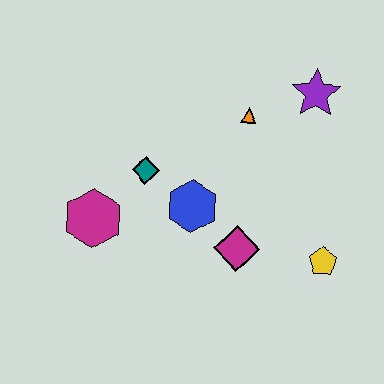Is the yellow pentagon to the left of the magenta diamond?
No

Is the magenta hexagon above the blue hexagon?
No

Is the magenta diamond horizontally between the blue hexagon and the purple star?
Yes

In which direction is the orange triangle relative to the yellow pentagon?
The orange triangle is above the yellow pentagon.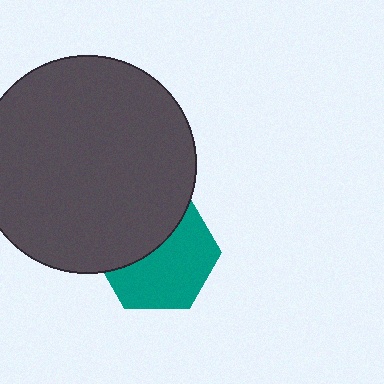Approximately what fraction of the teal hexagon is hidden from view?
Roughly 41% of the teal hexagon is hidden behind the dark gray circle.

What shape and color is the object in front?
The object in front is a dark gray circle.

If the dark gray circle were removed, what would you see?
You would see the complete teal hexagon.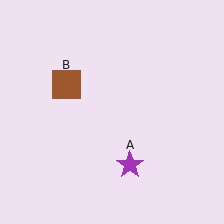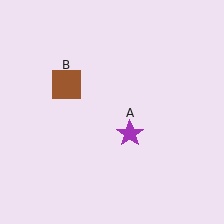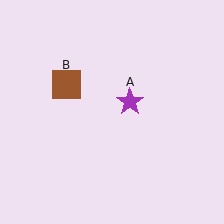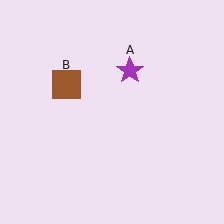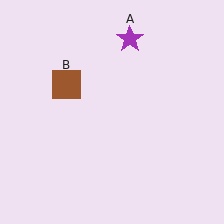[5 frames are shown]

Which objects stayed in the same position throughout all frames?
Brown square (object B) remained stationary.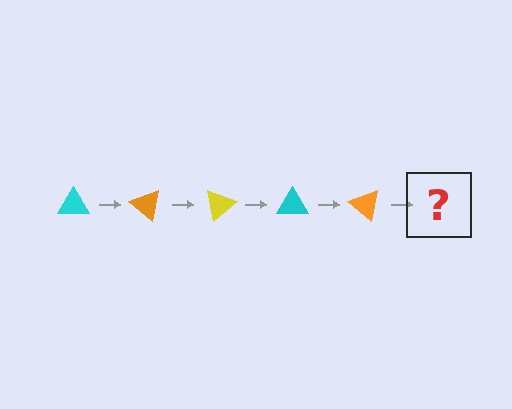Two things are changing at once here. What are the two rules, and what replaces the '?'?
The two rules are that it rotates 40 degrees each step and the color cycles through cyan, orange, and yellow. The '?' should be a yellow triangle, rotated 200 degrees from the start.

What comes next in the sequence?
The next element should be a yellow triangle, rotated 200 degrees from the start.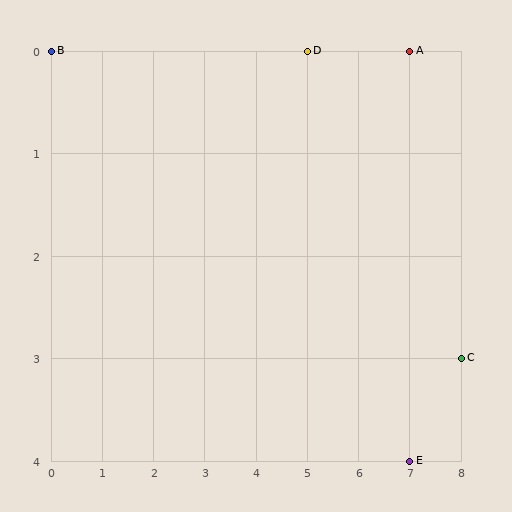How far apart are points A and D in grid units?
Points A and D are 2 columns apart.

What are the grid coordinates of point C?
Point C is at grid coordinates (8, 3).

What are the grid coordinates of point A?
Point A is at grid coordinates (7, 0).